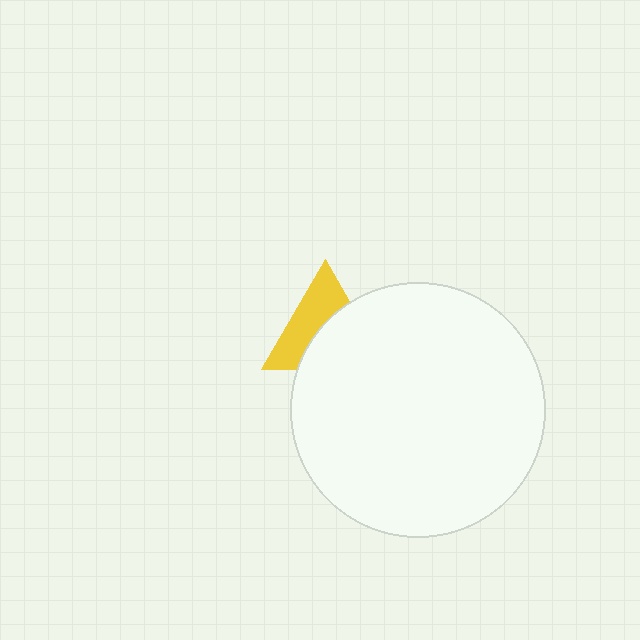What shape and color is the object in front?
The object in front is a white circle.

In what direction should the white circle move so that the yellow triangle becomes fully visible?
The white circle should move toward the lower-right. That is the shortest direction to clear the overlap and leave the yellow triangle fully visible.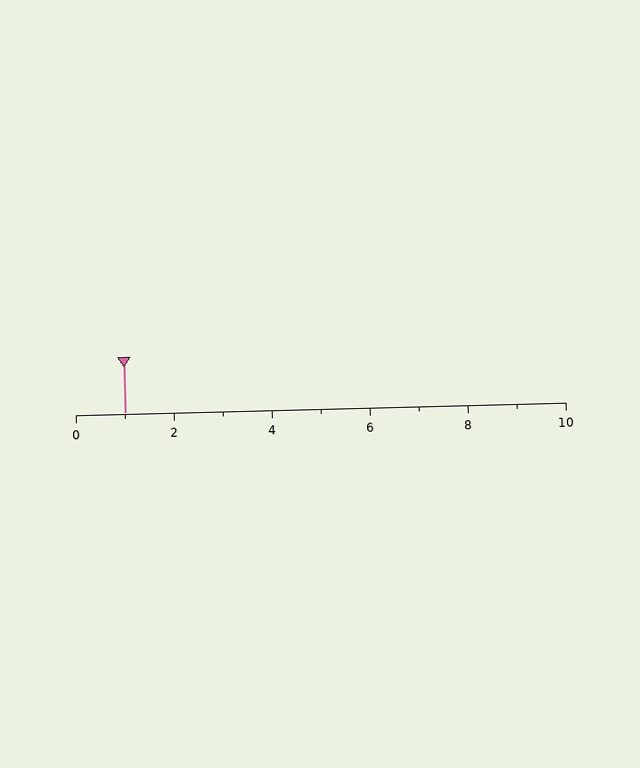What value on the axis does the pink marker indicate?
The marker indicates approximately 1.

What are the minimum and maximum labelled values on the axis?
The axis runs from 0 to 10.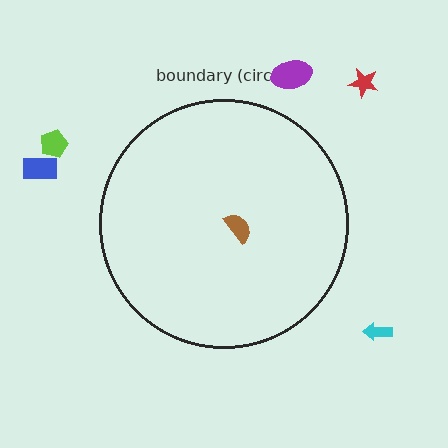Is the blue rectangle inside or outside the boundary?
Outside.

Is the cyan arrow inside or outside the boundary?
Outside.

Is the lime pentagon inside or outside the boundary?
Outside.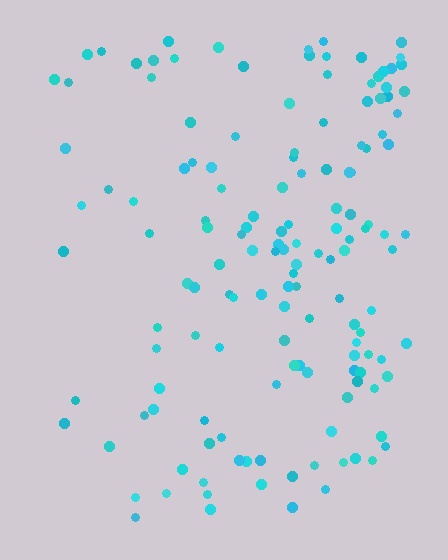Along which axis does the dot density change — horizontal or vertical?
Horizontal.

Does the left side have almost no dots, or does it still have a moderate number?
Still a moderate number, just noticeably fewer than the right.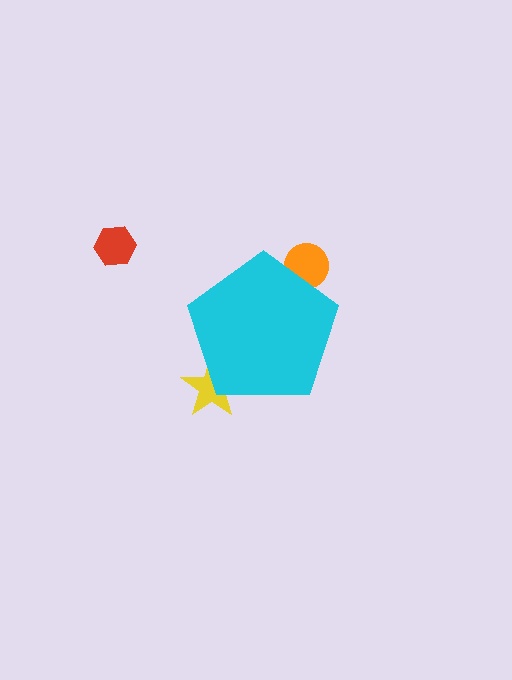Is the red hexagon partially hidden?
No, the red hexagon is fully visible.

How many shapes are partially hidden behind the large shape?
2 shapes are partially hidden.